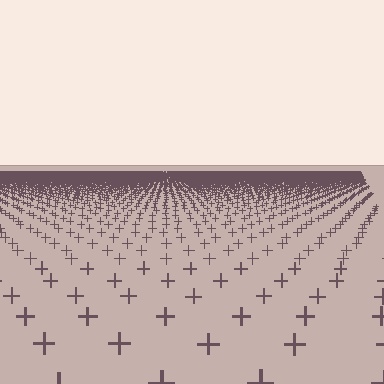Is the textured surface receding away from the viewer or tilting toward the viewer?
The surface is receding away from the viewer. Texture elements get smaller and denser toward the top.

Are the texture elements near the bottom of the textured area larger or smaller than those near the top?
Larger. Near the bottom, elements are closer to the viewer and appear at a bigger on-screen size.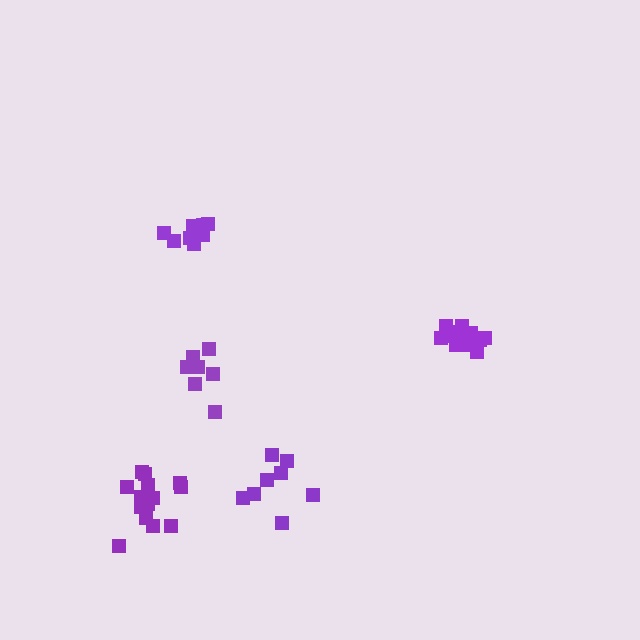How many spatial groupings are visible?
There are 5 spatial groupings.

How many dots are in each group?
Group 1: 9 dots, Group 2: 8 dots, Group 3: 14 dots, Group 4: 8 dots, Group 5: 14 dots (53 total).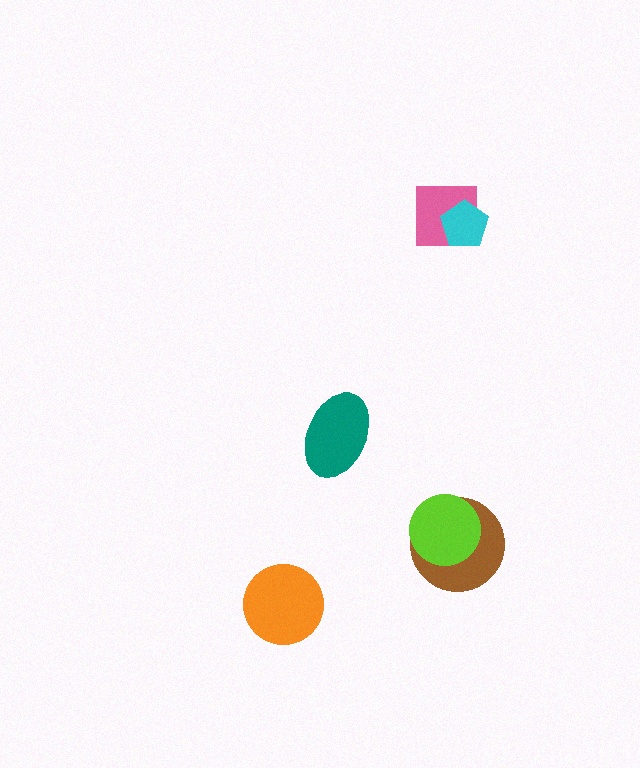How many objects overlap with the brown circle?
1 object overlaps with the brown circle.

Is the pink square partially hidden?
Yes, it is partially covered by another shape.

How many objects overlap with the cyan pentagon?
1 object overlaps with the cyan pentagon.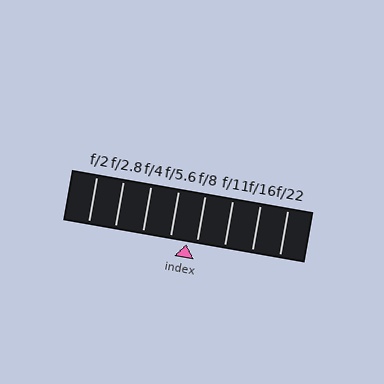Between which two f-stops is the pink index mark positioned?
The index mark is between f/5.6 and f/8.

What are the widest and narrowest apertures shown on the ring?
The widest aperture shown is f/2 and the narrowest is f/22.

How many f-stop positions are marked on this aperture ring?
There are 8 f-stop positions marked.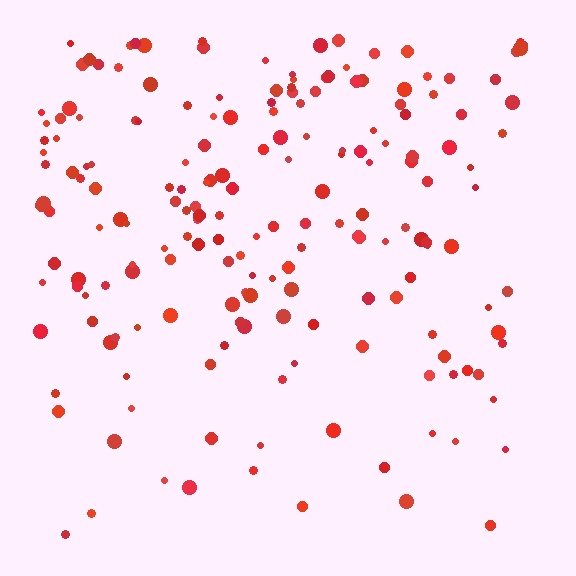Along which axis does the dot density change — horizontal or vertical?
Vertical.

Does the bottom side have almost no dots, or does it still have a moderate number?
Still a moderate number, just noticeably fewer than the top.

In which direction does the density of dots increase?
From bottom to top, with the top side densest.